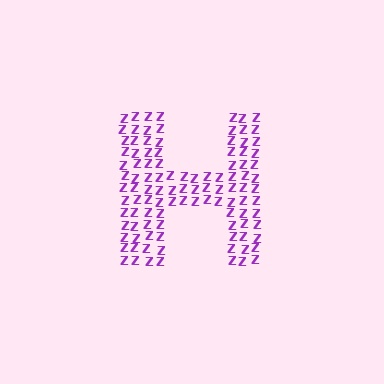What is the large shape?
The large shape is the letter H.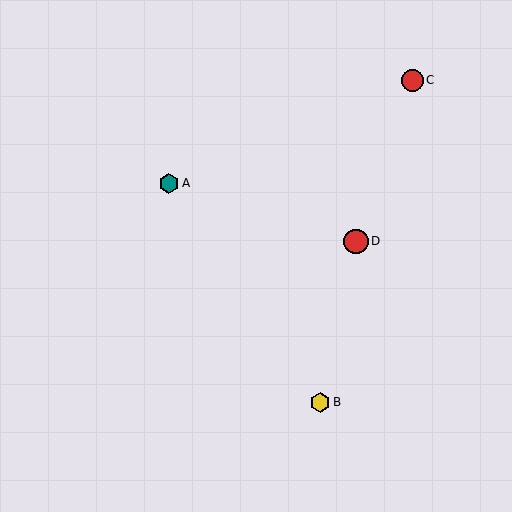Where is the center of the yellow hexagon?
The center of the yellow hexagon is at (320, 402).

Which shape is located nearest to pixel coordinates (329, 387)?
The yellow hexagon (labeled B) at (320, 402) is nearest to that location.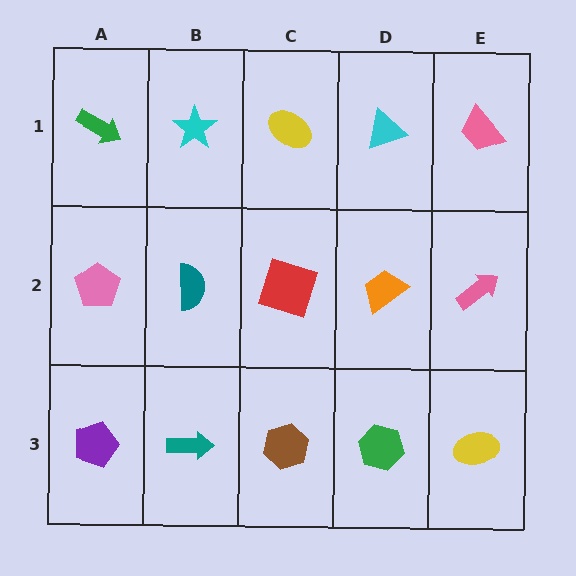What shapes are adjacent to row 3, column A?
A pink pentagon (row 2, column A), a teal arrow (row 3, column B).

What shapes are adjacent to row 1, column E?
A pink arrow (row 2, column E), a cyan triangle (row 1, column D).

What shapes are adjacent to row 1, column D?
An orange trapezoid (row 2, column D), a yellow ellipse (row 1, column C), a pink trapezoid (row 1, column E).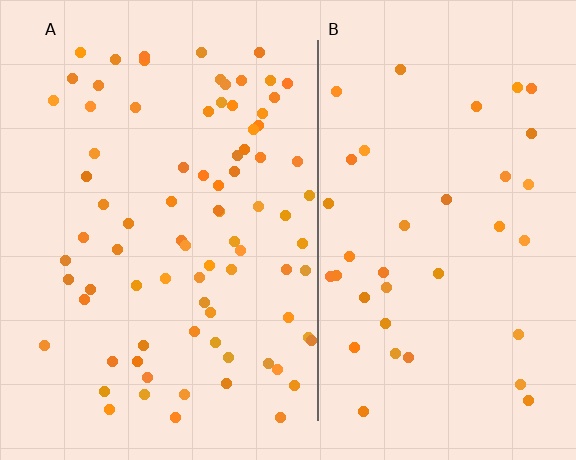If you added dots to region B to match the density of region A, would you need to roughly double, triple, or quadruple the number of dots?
Approximately double.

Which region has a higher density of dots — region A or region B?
A (the left).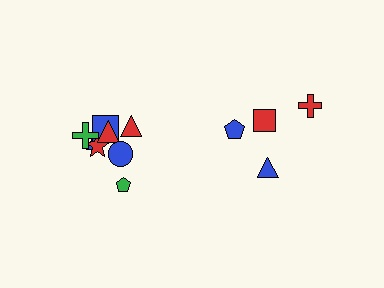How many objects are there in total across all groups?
There are 12 objects.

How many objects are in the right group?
There are 4 objects.